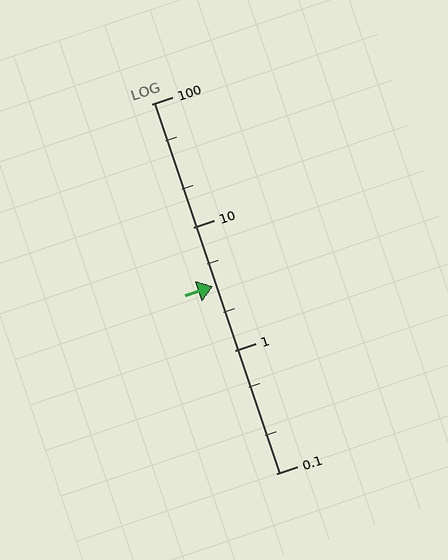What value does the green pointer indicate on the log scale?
The pointer indicates approximately 3.3.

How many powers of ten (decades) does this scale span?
The scale spans 3 decades, from 0.1 to 100.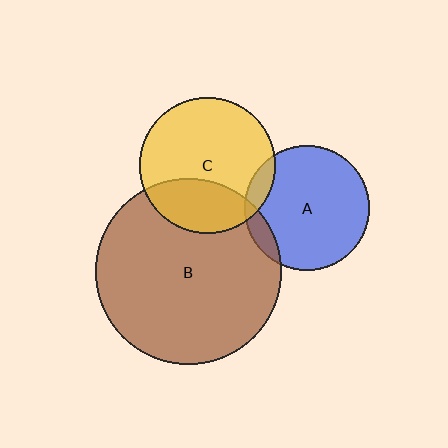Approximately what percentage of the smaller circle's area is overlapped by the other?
Approximately 10%.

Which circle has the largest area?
Circle B (brown).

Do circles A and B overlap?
Yes.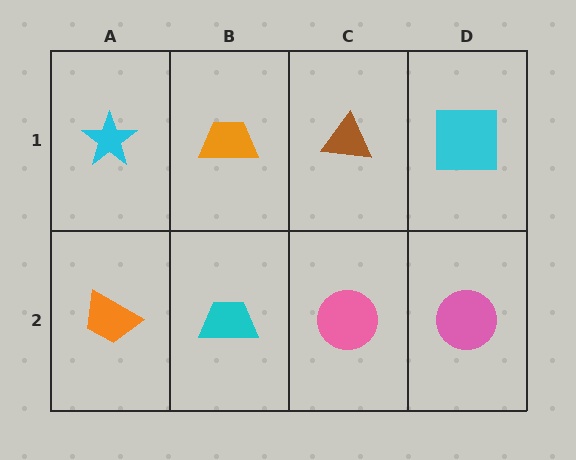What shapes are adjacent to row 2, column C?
A brown triangle (row 1, column C), a cyan trapezoid (row 2, column B), a pink circle (row 2, column D).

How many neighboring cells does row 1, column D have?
2.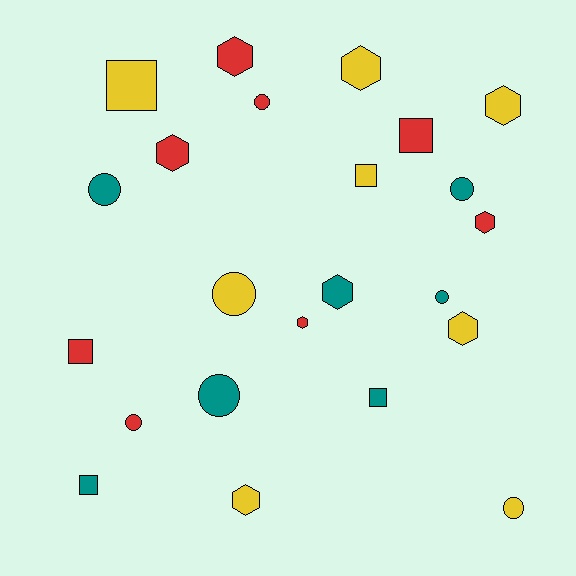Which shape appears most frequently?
Hexagon, with 9 objects.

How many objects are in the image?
There are 23 objects.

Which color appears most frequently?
Red, with 8 objects.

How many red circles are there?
There are 2 red circles.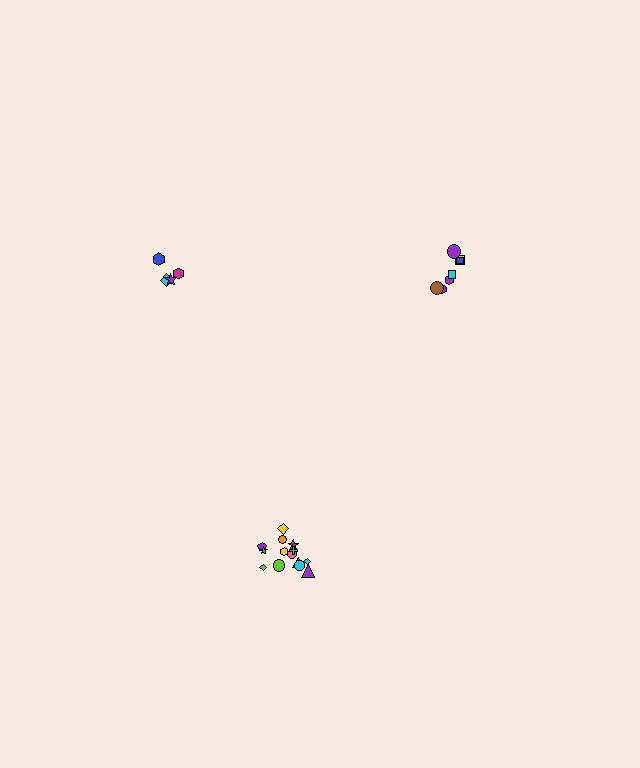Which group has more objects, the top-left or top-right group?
The top-right group.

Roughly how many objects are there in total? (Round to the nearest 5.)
Roughly 25 objects in total.